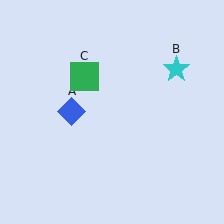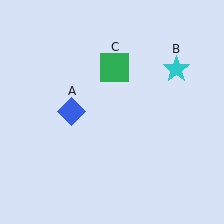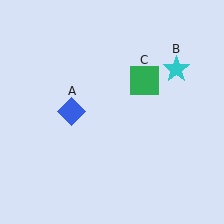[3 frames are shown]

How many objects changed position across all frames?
1 object changed position: green square (object C).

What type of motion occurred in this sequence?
The green square (object C) rotated clockwise around the center of the scene.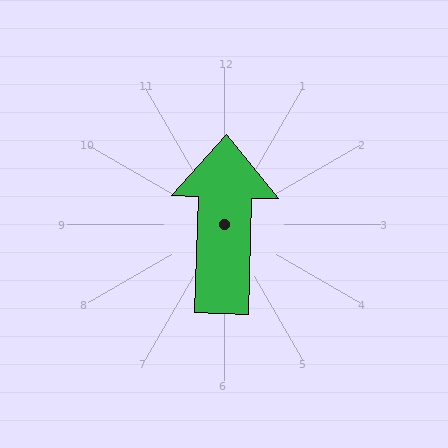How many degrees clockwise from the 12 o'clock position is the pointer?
Approximately 2 degrees.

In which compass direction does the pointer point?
North.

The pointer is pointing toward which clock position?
Roughly 12 o'clock.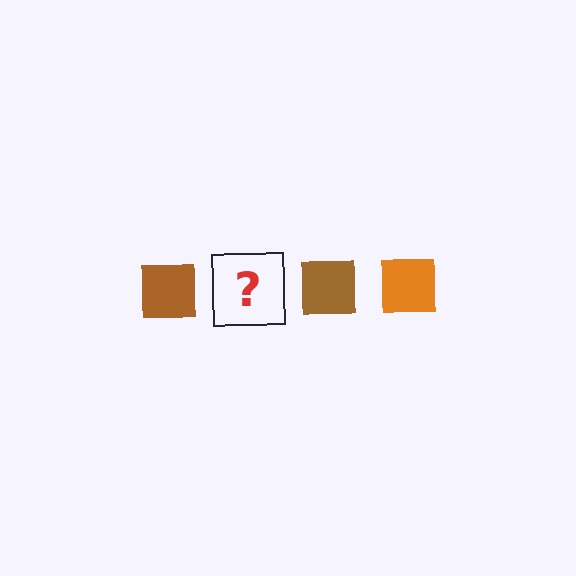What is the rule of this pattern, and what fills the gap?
The rule is that the pattern cycles through brown, orange squares. The gap should be filled with an orange square.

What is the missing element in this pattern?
The missing element is an orange square.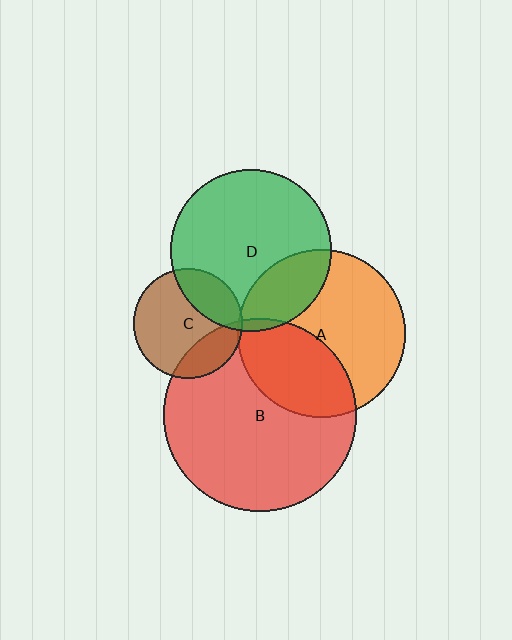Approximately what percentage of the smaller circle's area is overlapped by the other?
Approximately 25%.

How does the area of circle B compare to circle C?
Approximately 3.1 times.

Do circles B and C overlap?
Yes.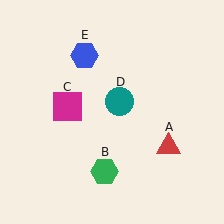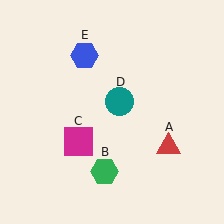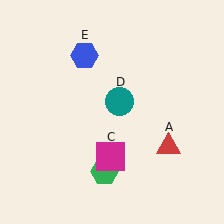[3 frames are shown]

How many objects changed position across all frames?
1 object changed position: magenta square (object C).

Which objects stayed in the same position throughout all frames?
Red triangle (object A) and green hexagon (object B) and teal circle (object D) and blue hexagon (object E) remained stationary.